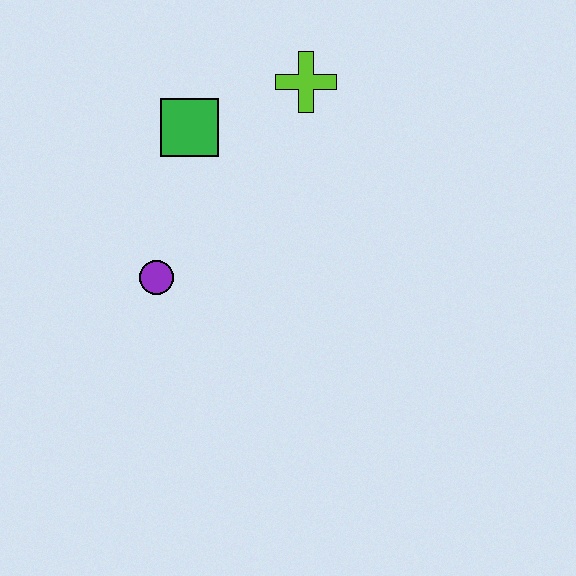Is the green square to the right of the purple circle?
Yes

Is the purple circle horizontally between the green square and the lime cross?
No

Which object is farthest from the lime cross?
The purple circle is farthest from the lime cross.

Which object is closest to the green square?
The lime cross is closest to the green square.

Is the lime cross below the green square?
No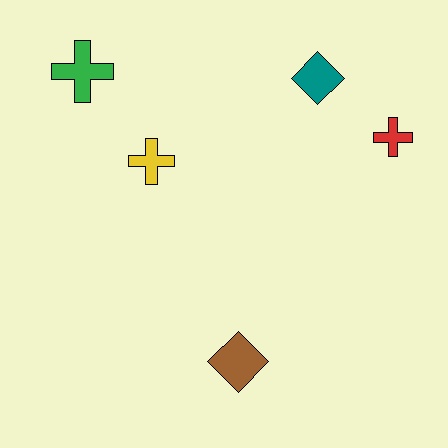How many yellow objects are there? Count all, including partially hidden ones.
There is 1 yellow object.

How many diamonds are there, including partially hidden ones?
There are 2 diamonds.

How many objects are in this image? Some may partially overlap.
There are 5 objects.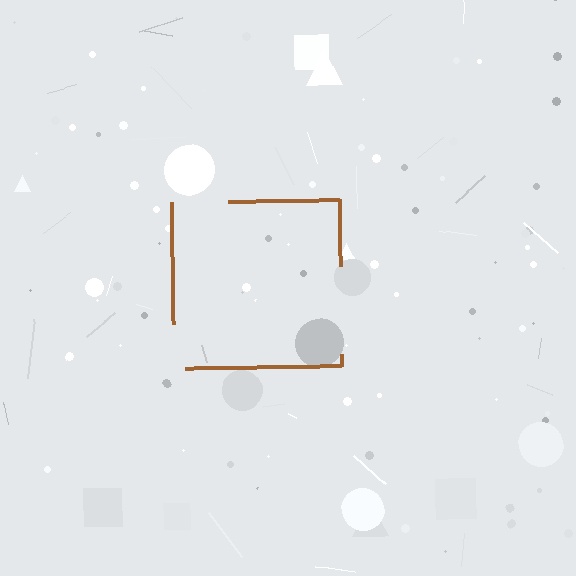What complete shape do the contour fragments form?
The contour fragments form a square.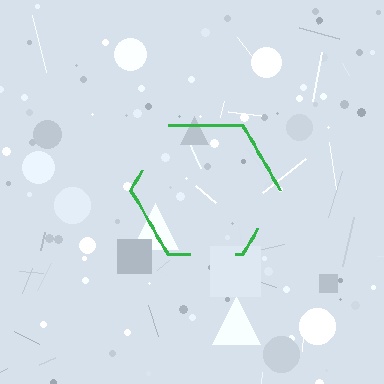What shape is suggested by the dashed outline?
The dashed outline suggests a hexagon.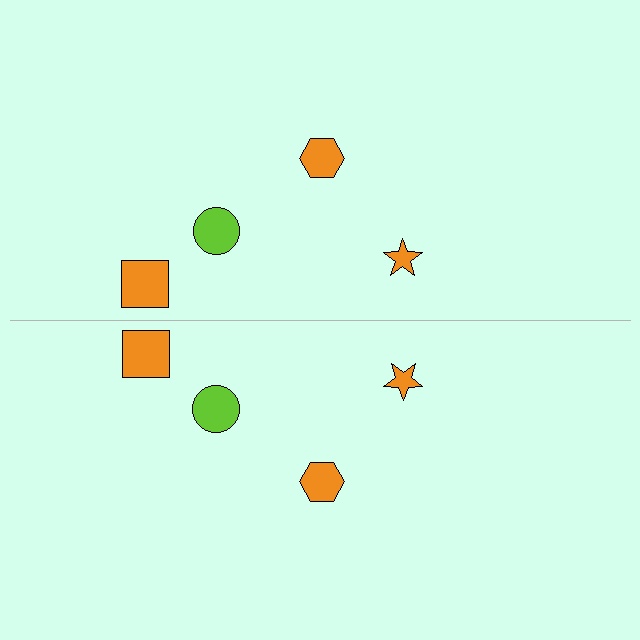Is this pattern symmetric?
Yes, this pattern has bilateral (reflection) symmetry.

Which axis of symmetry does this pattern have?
The pattern has a horizontal axis of symmetry running through the center of the image.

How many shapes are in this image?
There are 8 shapes in this image.